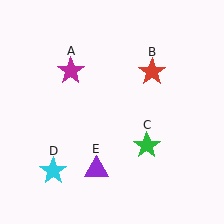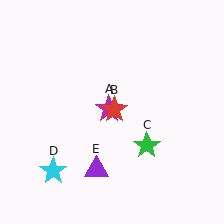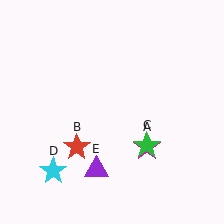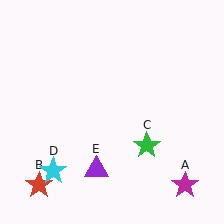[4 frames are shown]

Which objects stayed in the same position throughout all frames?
Green star (object C) and cyan star (object D) and purple triangle (object E) remained stationary.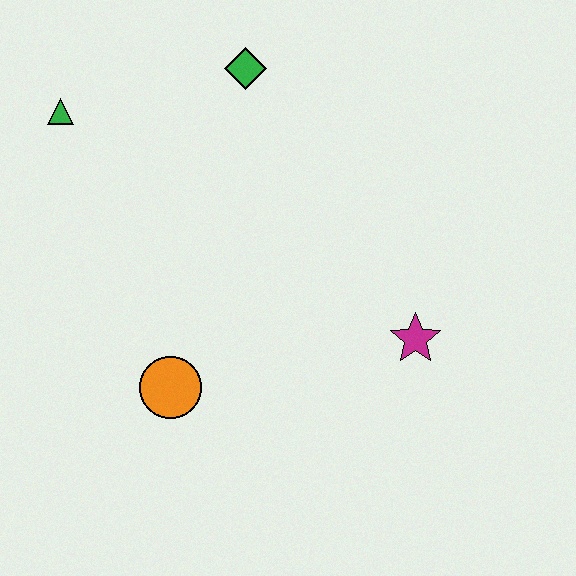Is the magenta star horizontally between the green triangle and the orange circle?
No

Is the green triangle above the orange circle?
Yes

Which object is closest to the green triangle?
The green diamond is closest to the green triangle.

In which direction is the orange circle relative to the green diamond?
The orange circle is below the green diamond.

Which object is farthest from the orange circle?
The green diamond is farthest from the orange circle.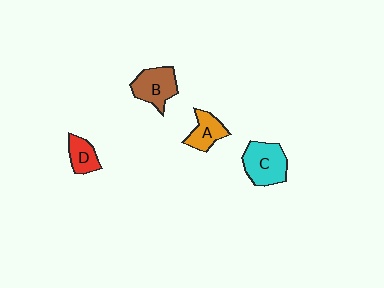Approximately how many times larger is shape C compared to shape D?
Approximately 1.8 times.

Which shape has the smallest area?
Shape D (red).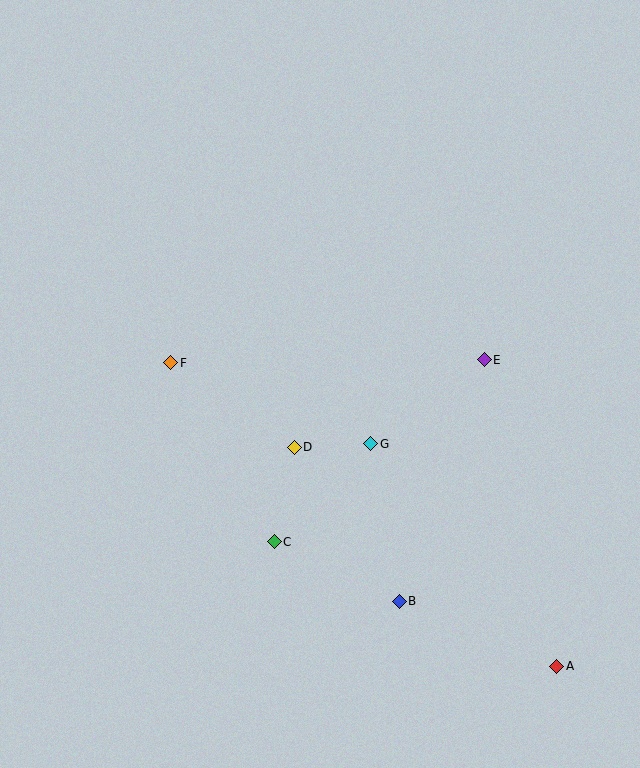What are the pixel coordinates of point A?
Point A is at (557, 666).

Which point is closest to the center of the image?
Point D at (294, 447) is closest to the center.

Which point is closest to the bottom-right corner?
Point A is closest to the bottom-right corner.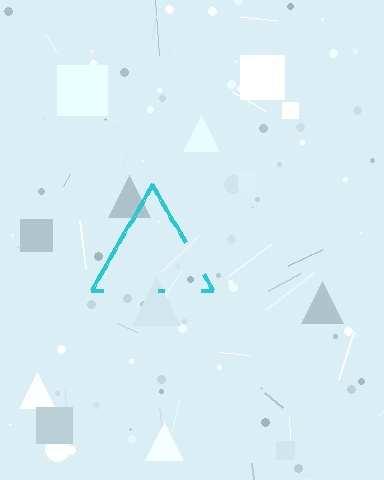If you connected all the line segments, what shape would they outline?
They would outline a triangle.